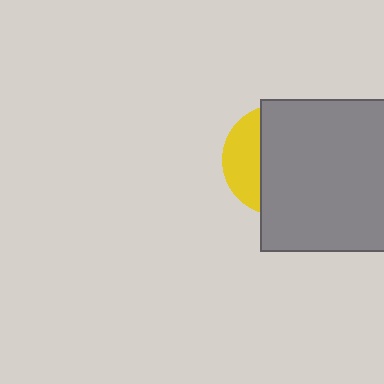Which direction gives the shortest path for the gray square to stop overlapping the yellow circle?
Moving right gives the shortest separation.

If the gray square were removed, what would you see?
You would see the complete yellow circle.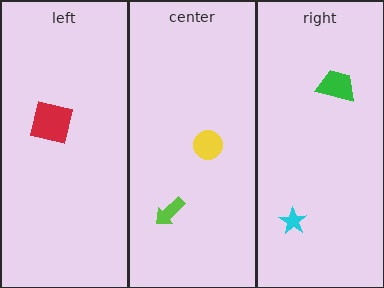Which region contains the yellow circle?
The center region.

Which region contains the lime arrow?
The center region.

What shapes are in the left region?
The red square.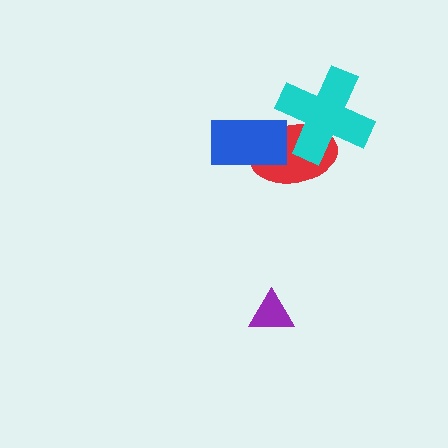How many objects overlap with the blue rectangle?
1 object overlaps with the blue rectangle.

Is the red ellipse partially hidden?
Yes, it is partially covered by another shape.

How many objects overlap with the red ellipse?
2 objects overlap with the red ellipse.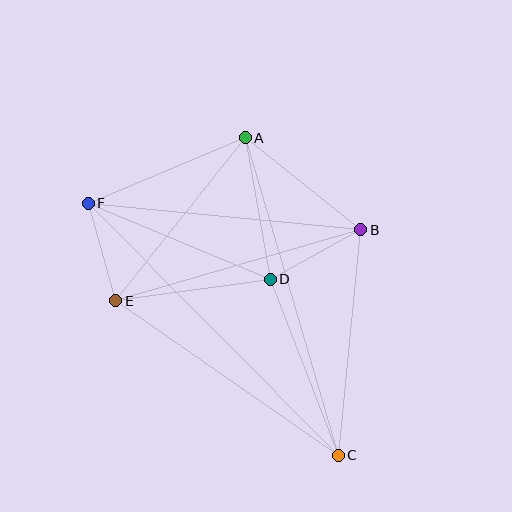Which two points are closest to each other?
Points E and F are closest to each other.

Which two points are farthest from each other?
Points C and F are farthest from each other.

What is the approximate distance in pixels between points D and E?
The distance between D and E is approximately 156 pixels.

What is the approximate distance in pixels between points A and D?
The distance between A and D is approximately 144 pixels.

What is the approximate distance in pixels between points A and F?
The distance between A and F is approximately 170 pixels.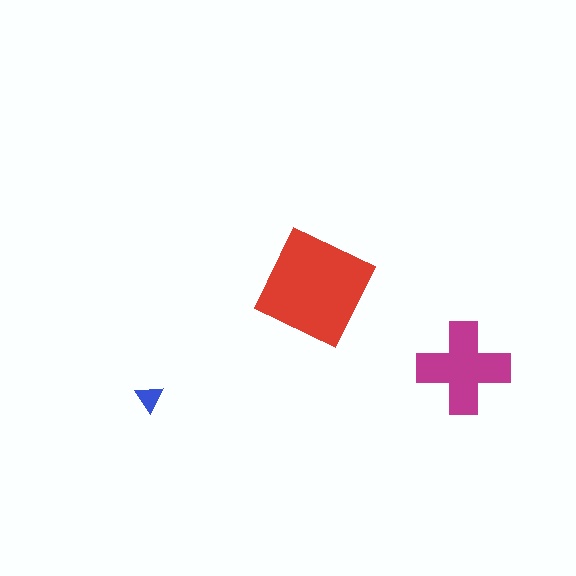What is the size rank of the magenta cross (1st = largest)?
2nd.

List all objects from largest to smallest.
The red diamond, the magenta cross, the blue triangle.